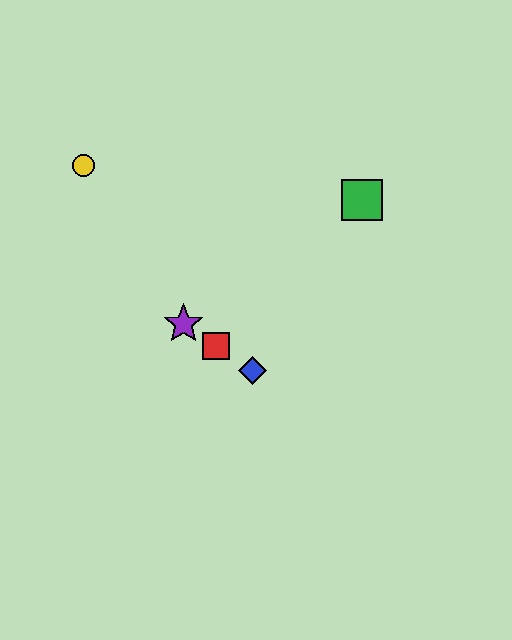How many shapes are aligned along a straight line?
3 shapes (the red square, the blue diamond, the purple star) are aligned along a straight line.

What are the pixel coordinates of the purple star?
The purple star is at (183, 324).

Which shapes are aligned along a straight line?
The red square, the blue diamond, the purple star are aligned along a straight line.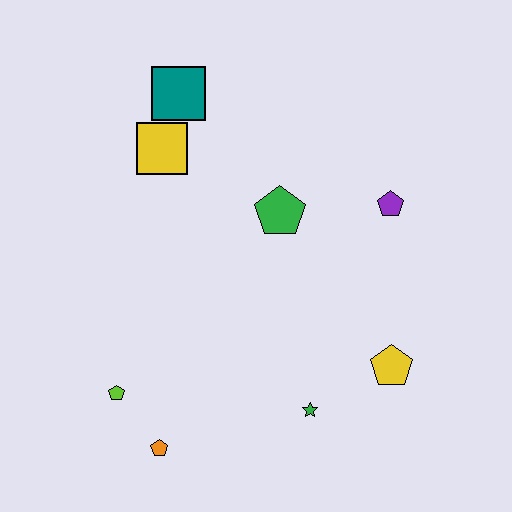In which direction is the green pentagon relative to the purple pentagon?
The green pentagon is to the left of the purple pentagon.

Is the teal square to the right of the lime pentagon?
Yes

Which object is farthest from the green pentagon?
The orange pentagon is farthest from the green pentagon.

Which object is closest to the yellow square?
The teal square is closest to the yellow square.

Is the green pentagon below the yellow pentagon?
No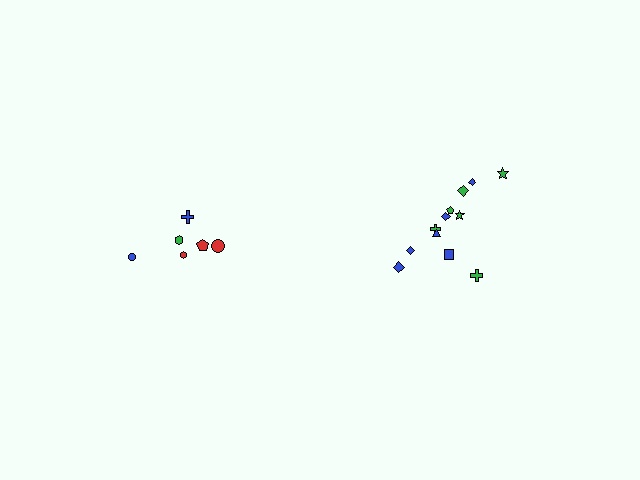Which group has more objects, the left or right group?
The right group.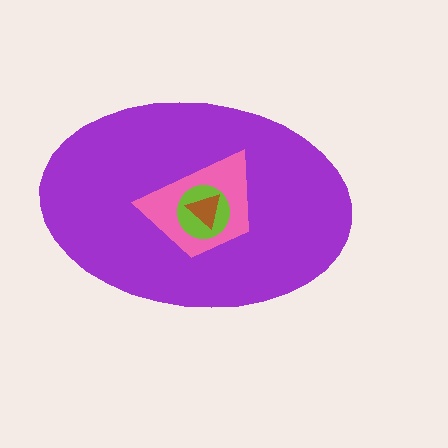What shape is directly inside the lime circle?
The brown triangle.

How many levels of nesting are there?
4.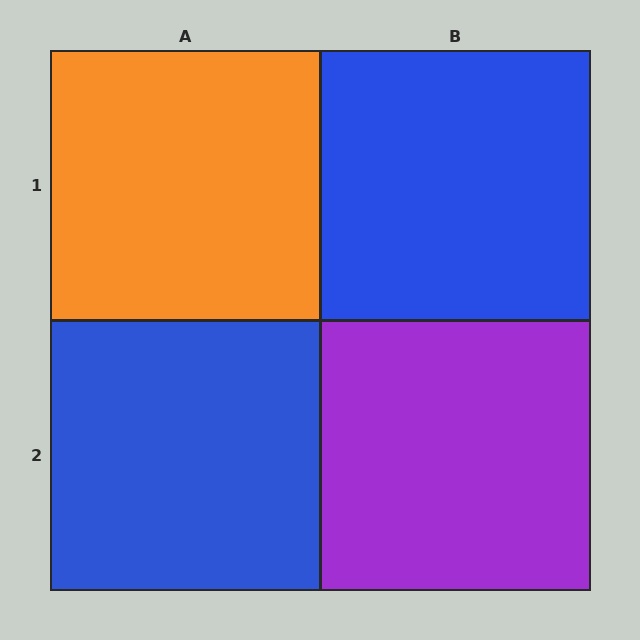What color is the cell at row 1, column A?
Orange.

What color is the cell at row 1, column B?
Blue.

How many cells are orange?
1 cell is orange.